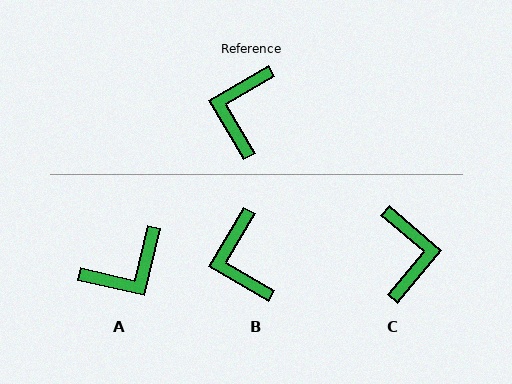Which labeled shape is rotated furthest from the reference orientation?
C, about 161 degrees away.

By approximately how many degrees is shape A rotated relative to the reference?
Approximately 136 degrees counter-clockwise.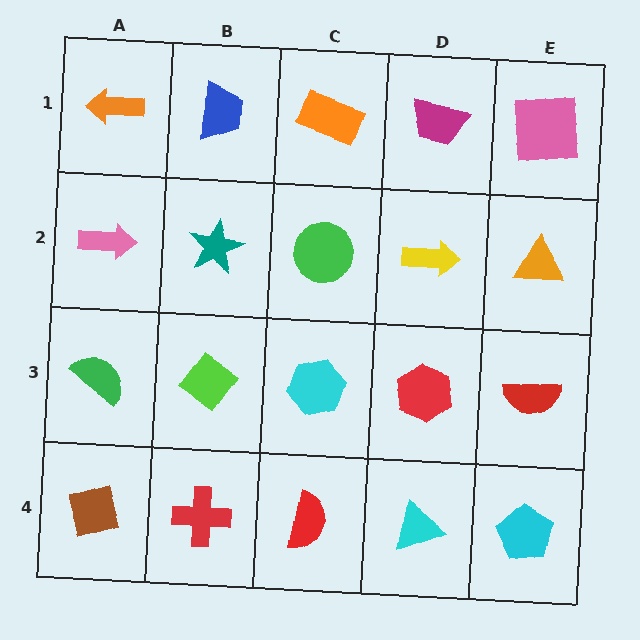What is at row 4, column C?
A red semicircle.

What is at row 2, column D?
A yellow arrow.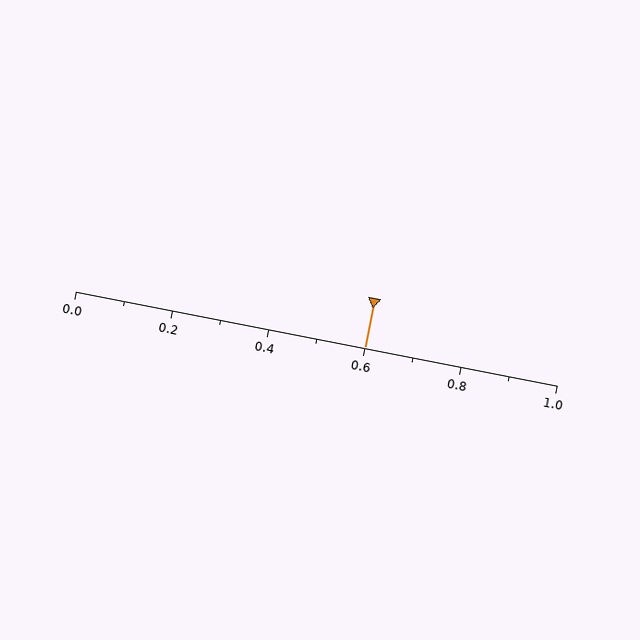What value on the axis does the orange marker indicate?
The marker indicates approximately 0.6.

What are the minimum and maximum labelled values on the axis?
The axis runs from 0.0 to 1.0.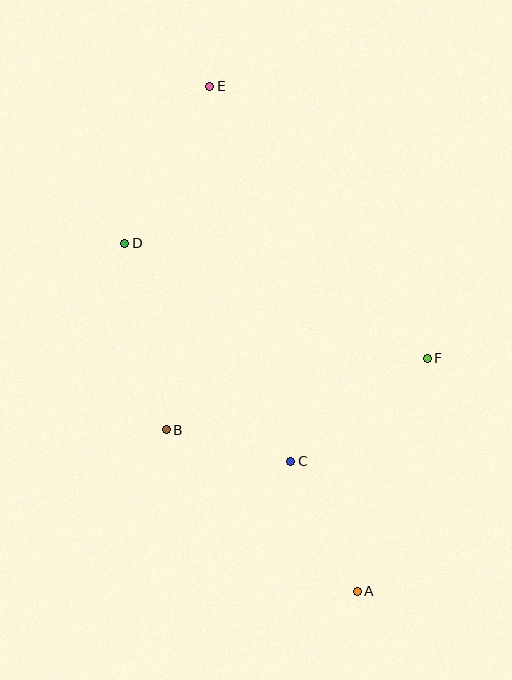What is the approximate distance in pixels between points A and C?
The distance between A and C is approximately 146 pixels.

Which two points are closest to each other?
Points B and C are closest to each other.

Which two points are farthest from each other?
Points A and E are farthest from each other.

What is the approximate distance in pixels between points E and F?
The distance between E and F is approximately 348 pixels.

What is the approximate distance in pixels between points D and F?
The distance between D and F is approximately 324 pixels.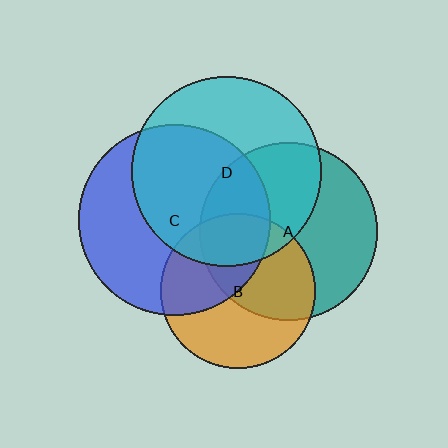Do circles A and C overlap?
Yes.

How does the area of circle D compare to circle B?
Approximately 1.5 times.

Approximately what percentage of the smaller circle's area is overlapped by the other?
Approximately 30%.